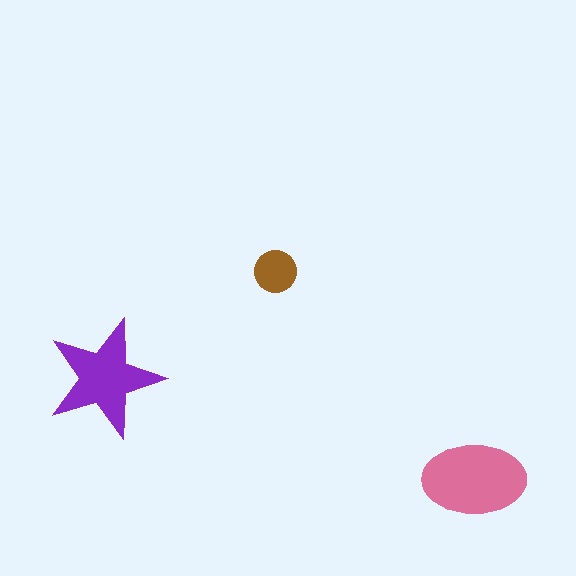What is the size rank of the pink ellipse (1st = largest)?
1st.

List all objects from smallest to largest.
The brown circle, the purple star, the pink ellipse.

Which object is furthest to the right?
The pink ellipse is rightmost.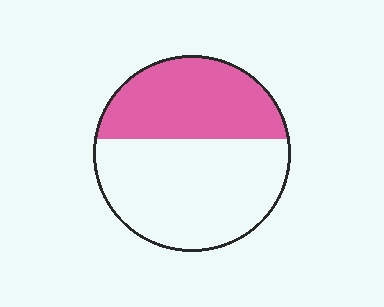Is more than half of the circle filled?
No.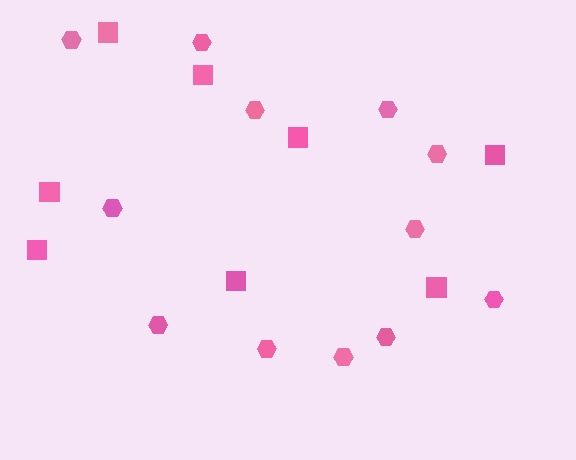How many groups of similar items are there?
There are 2 groups: one group of hexagons (12) and one group of squares (8).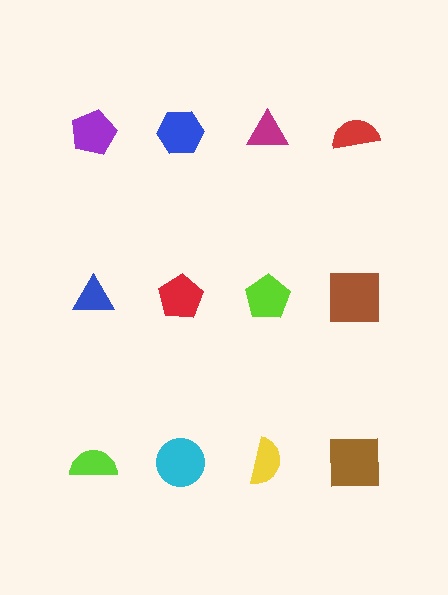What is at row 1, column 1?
A purple pentagon.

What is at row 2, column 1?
A blue triangle.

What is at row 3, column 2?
A cyan circle.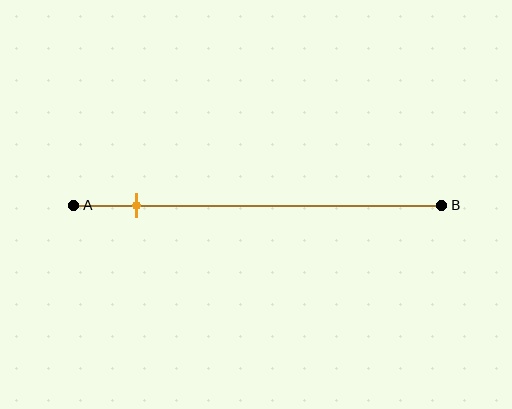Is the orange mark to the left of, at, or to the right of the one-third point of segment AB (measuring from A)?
The orange mark is to the left of the one-third point of segment AB.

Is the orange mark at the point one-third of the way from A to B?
No, the mark is at about 15% from A, not at the 33% one-third point.